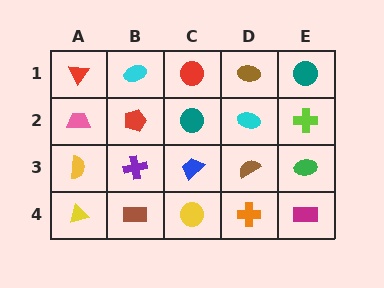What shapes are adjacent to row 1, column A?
A pink trapezoid (row 2, column A), a cyan ellipse (row 1, column B).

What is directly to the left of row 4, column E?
An orange cross.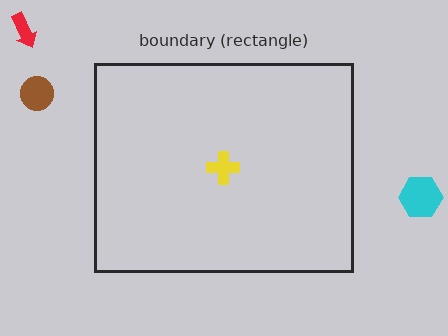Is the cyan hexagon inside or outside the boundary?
Outside.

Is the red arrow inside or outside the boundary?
Outside.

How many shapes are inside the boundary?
1 inside, 3 outside.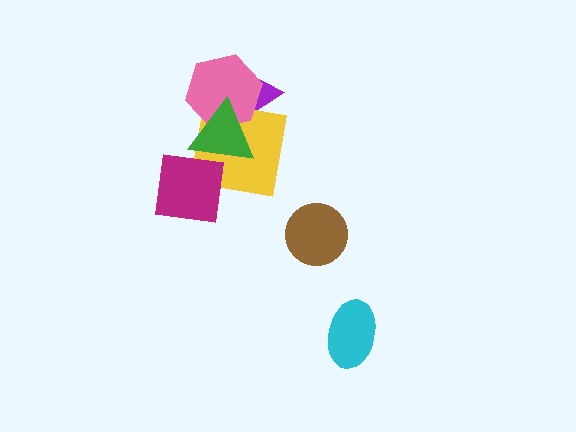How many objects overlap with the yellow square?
4 objects overlap with the yellow square.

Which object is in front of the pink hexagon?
The green triangle is in front of the pink hexagon.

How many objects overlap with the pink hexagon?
3 objects overlap with the pink hexagon.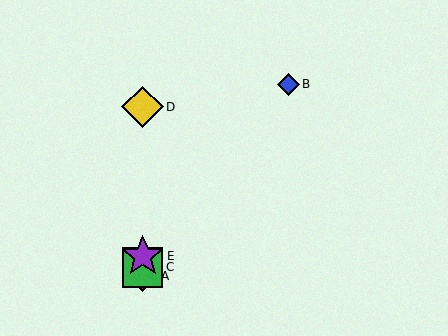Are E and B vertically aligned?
No, E is at x≈143 and B is at x≈288.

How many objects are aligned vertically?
4 objects (A, C, D, E) are aligned vertically.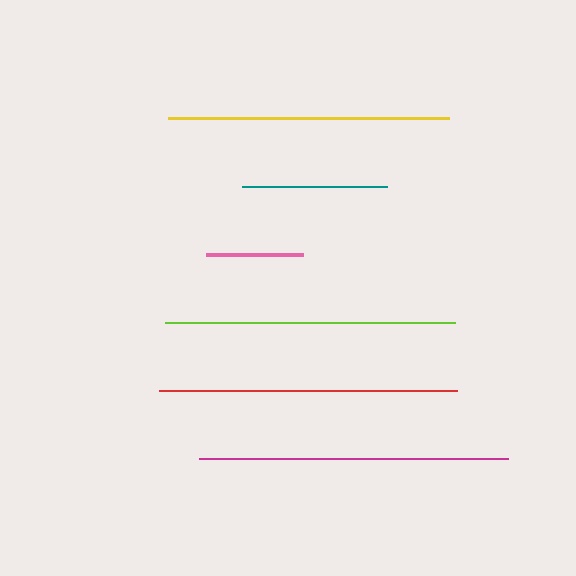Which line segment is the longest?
The magenta line is the longest at approximately 309 pixels.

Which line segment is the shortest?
The pink line is the shortest at approximately 97 pixels.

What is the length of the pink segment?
The pink segment is approximately 97 pixels long.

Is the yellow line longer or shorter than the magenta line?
The magenta line is longer than the yellow line.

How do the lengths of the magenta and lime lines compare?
The magenta and lime lines are approximately the same length.